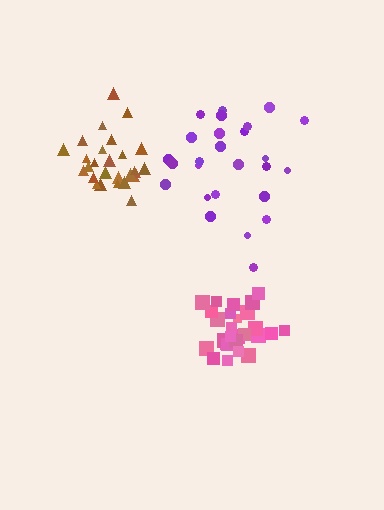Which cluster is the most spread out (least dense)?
Purple.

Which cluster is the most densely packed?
Pink.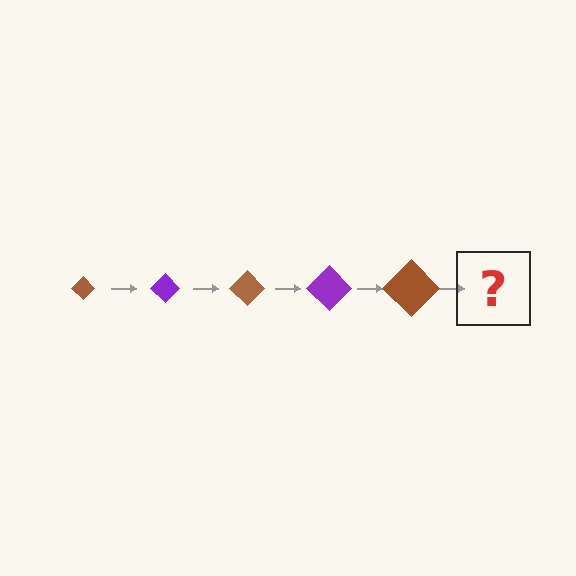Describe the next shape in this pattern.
It should be a purple diamond, larger than the previous one.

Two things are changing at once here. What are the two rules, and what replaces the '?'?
The two rules are that the diamond grows larger each step and the color cycles through brown and purple. The '?' should be a purple diamond, larger than the previous one.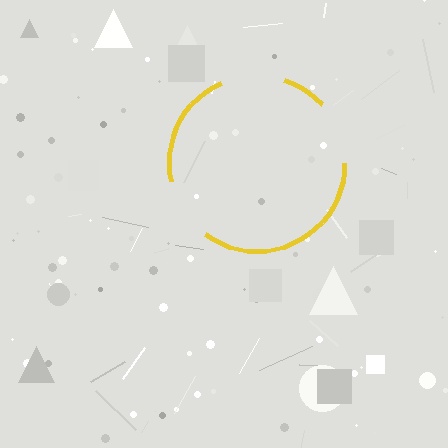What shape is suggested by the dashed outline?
The dashed outline suggests a circle.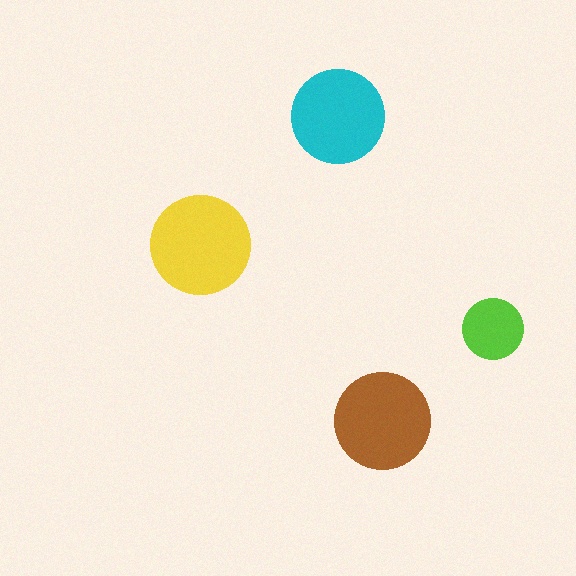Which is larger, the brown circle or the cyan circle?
The brown one.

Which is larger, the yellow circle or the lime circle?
The yellow one.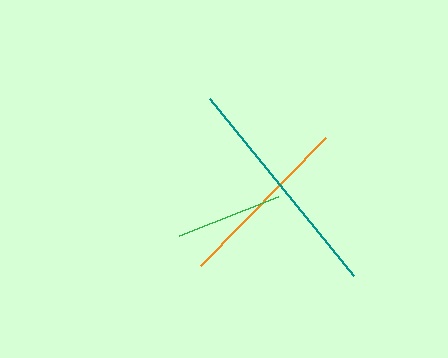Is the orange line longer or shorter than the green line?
The orange line is longer than the green line.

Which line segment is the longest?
The teal line is the longest at approximately 228 pixels.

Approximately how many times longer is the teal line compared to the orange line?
The teal line is approximately 1.3 times the length of the orange line.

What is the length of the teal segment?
The teal segment is approximately 228 pixels long.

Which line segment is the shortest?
The green line is the shortest at approximately 106 pixels.